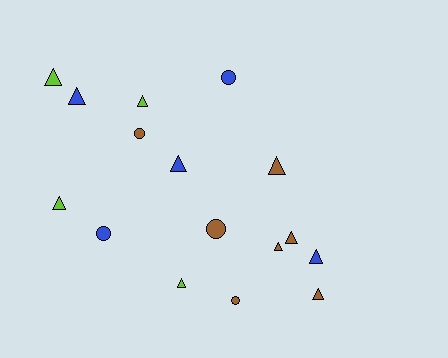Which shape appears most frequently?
Triangle, with 11 objects.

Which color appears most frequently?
Brown, with 7 objects.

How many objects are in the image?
There are 16 objects.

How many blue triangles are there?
There are 3 blue triangles.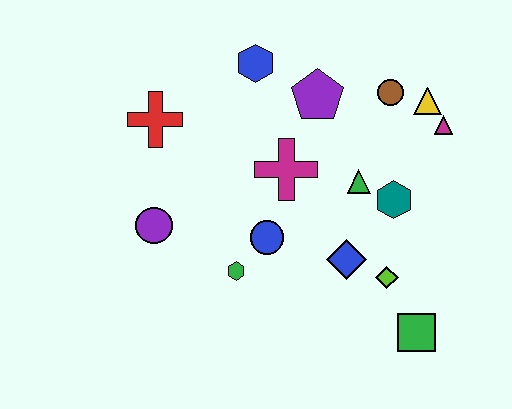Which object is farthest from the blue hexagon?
The green square is farthest from the blue hexagon.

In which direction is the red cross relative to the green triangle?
The red cross is to the left of the green triangle.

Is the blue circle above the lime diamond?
Yes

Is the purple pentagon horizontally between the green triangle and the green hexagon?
Yes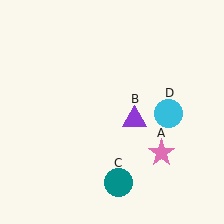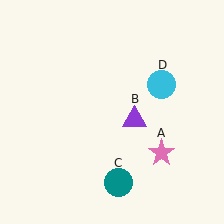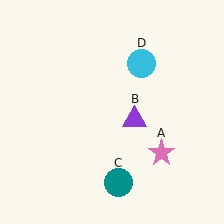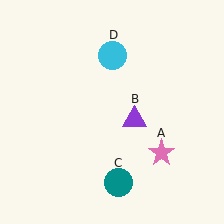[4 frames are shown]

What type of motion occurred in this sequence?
The cyan circle (object D) rotated counterclockwise around the center of the scene.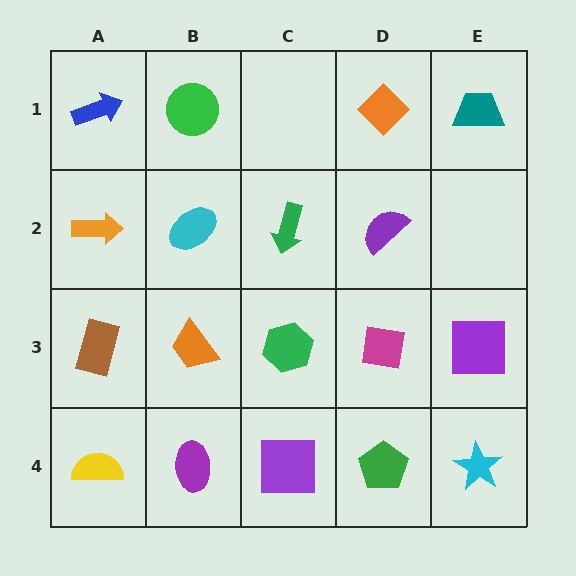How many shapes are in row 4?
5 shapes.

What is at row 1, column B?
A green circle.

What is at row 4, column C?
A purple square.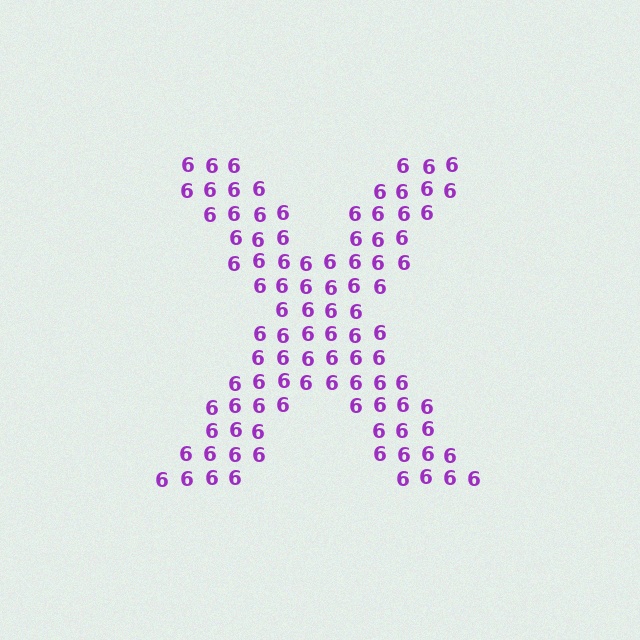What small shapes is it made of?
It is made of small digit 6's.